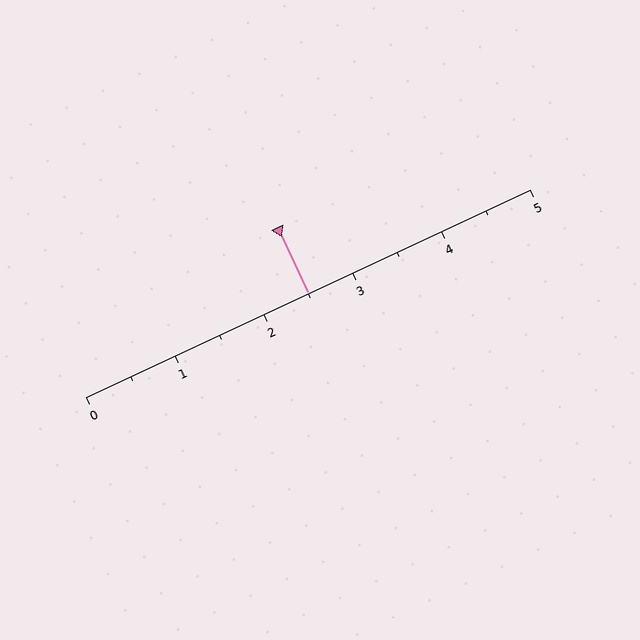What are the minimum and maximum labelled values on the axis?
The axis runs from 0 to 5.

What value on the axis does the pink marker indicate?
The marker indicates approximately 2.5.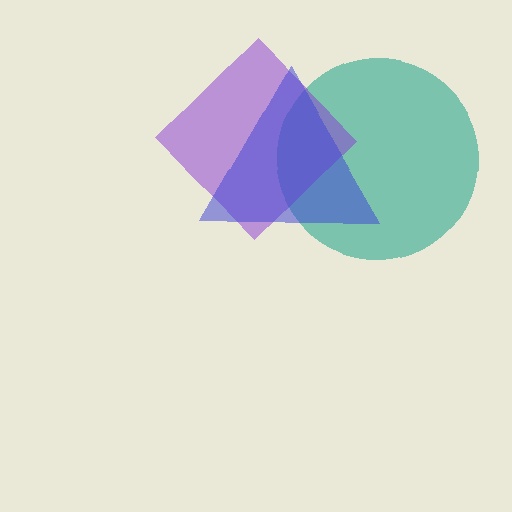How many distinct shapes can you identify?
There are 3 distinct shapes: a teal circle, a purple diamond, a blue triangle.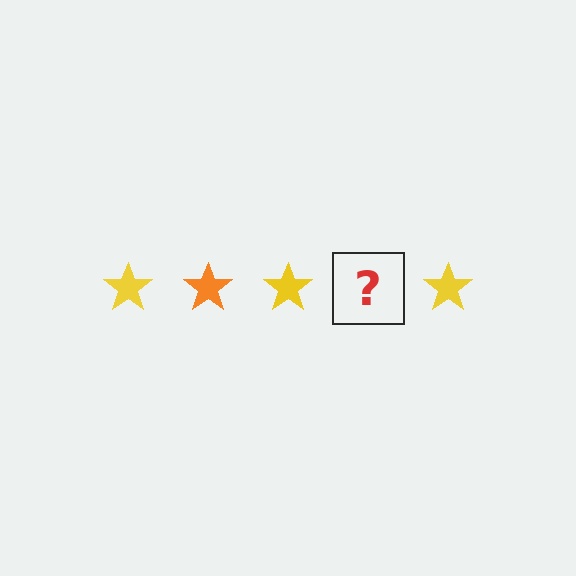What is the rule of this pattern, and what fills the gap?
The rule is that the pattern cycles through yellow, orange stars. The gap should be filled with an orange star.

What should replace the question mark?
The question mark should be replaced with an orange star.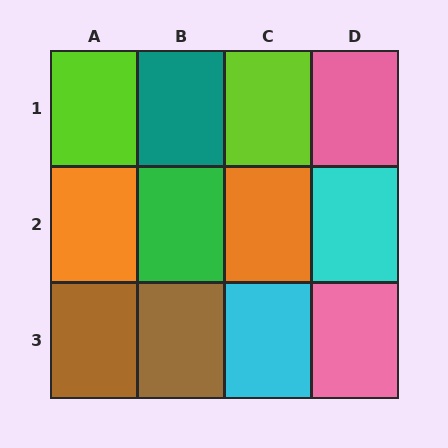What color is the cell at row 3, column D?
Pink.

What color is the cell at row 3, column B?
Brown.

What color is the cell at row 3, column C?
Cyan.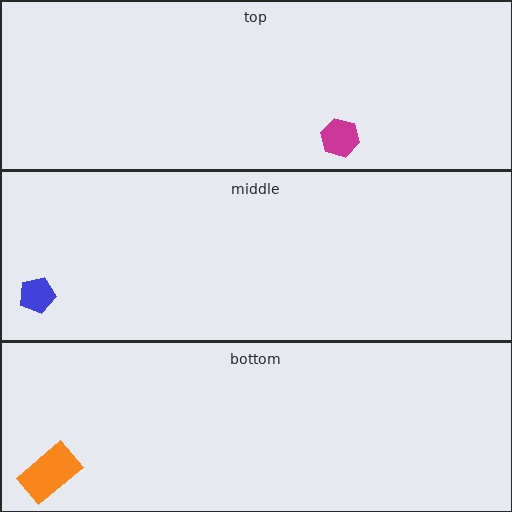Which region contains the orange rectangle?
The bottom region.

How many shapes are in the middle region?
1.